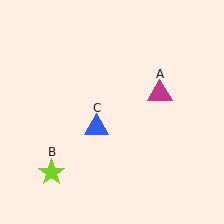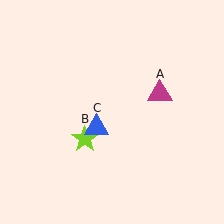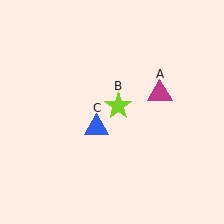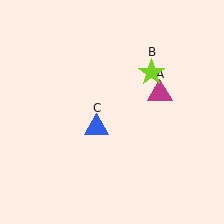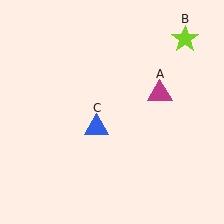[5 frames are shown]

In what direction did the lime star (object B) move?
The lime star (object B) moved up and to the right.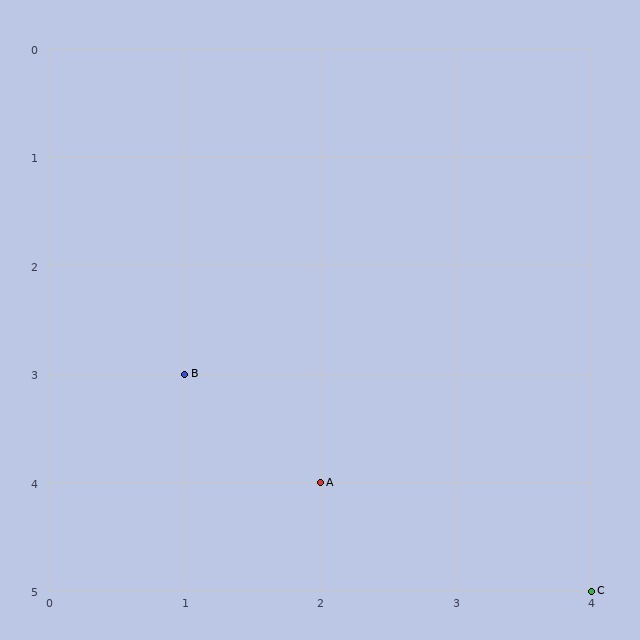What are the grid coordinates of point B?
Point B is at grid coordinates (1, 3).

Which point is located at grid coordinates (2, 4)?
Point A is at (2, 4).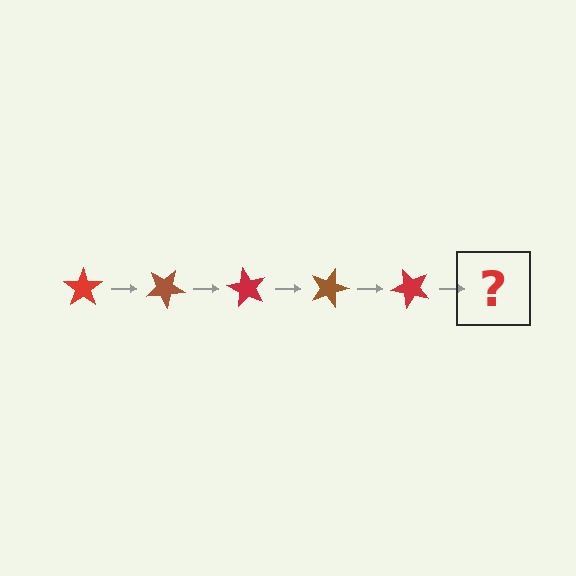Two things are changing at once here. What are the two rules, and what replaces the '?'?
The two rules are that it rotates 30 degrees each step and the color cycles through red and brown. The '?' should be a brown star, rotated 150 degrees from the start.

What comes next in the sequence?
The next element should be a brown star, rotated 150 degrees from the start.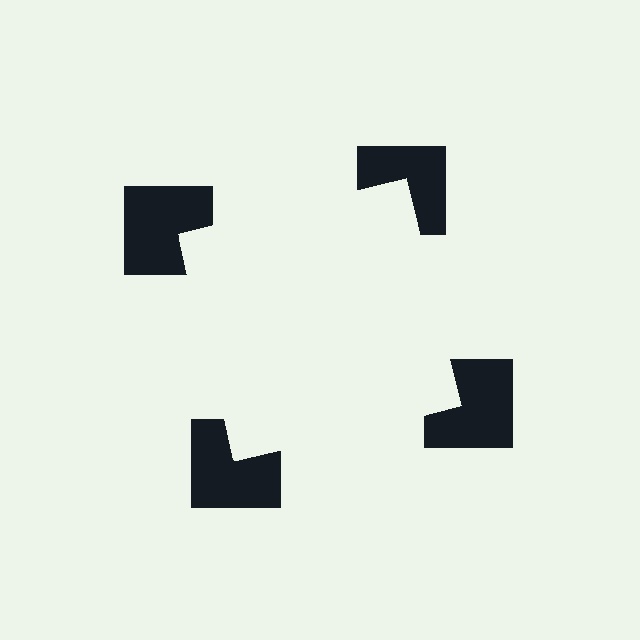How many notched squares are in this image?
There are 4 — one at each vertex of the illusory square.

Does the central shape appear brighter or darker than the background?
It typically appears slightly brighter than the background, even though no actual brightness change is drawn.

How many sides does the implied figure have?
4 sides.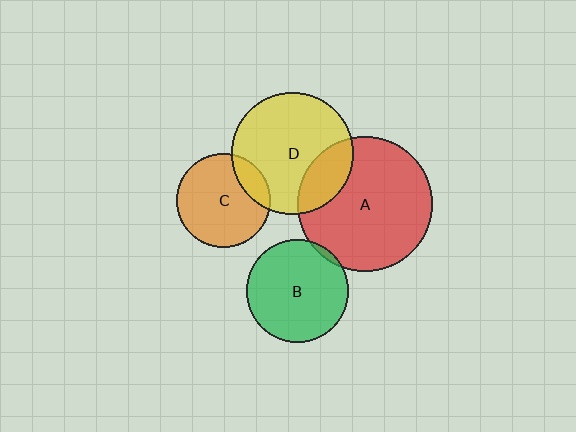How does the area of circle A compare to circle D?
Approximately 1.2 times.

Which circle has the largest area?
Circle A (red).